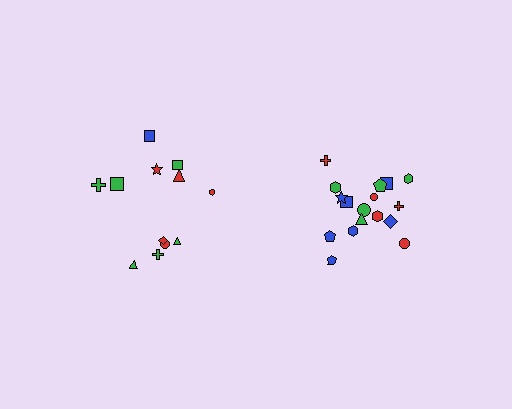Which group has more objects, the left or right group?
The right group.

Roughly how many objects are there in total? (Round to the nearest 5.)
Roughly 30 objects in total.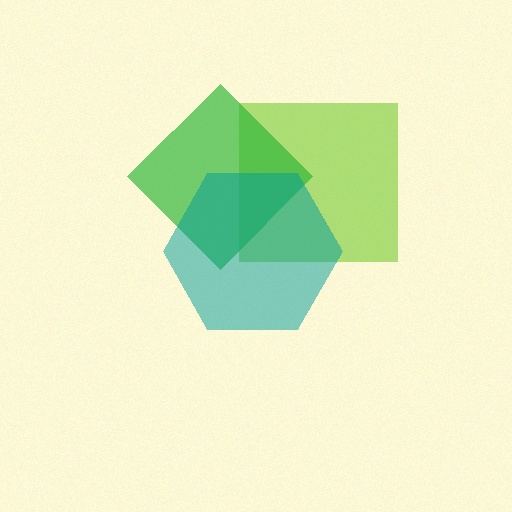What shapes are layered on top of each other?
The layered shapes are: a lime square, a green diamond, a teal hexagon.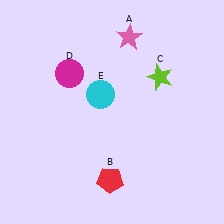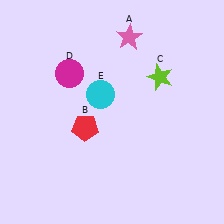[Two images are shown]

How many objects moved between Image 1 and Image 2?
1 object moved between the two images.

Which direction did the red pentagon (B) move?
The red pentagon (B) moved up.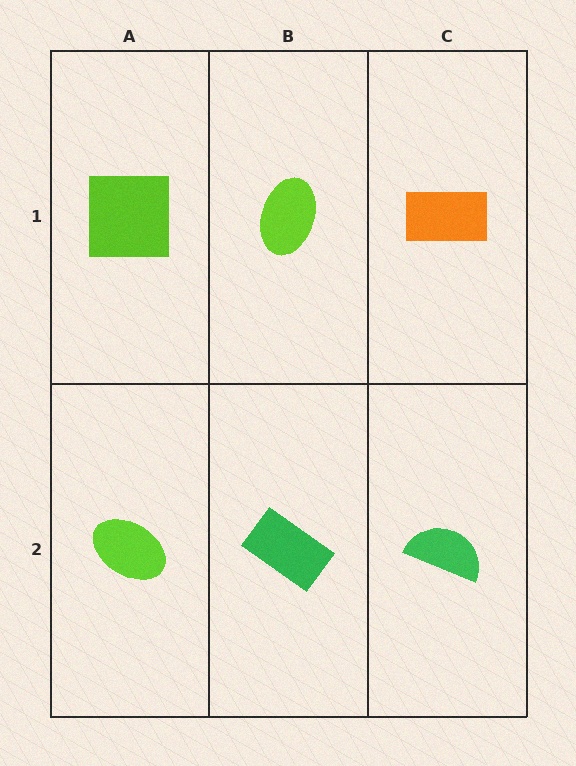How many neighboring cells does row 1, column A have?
2.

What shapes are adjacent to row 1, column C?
A green semicircle (row 2, column C), a lime ellipse (row 1, column B).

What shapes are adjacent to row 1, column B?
A green rectangle (row 2, column B), a lime square (row 1, column A), an orange rectangle (row 1, column C).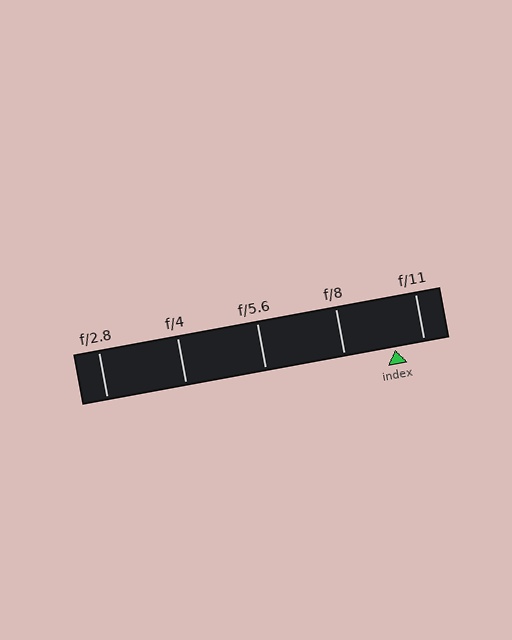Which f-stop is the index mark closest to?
The index mark is closest to f/11.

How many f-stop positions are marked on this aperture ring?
There are 5 f-stop positions marked.